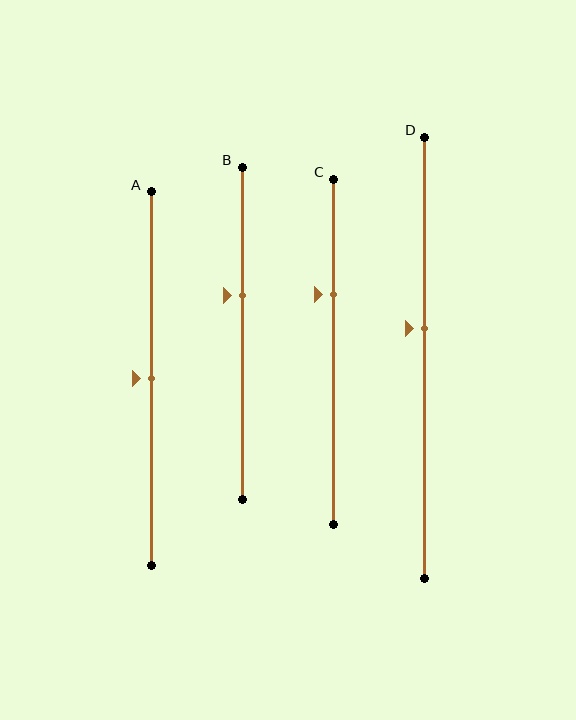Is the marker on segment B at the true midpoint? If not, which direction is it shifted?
No, the marker on segment B is shifted upward by about 11% of the segment length.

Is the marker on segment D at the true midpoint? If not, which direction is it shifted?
No, the marker on segment D is shifted upward by about 7% of the segment length.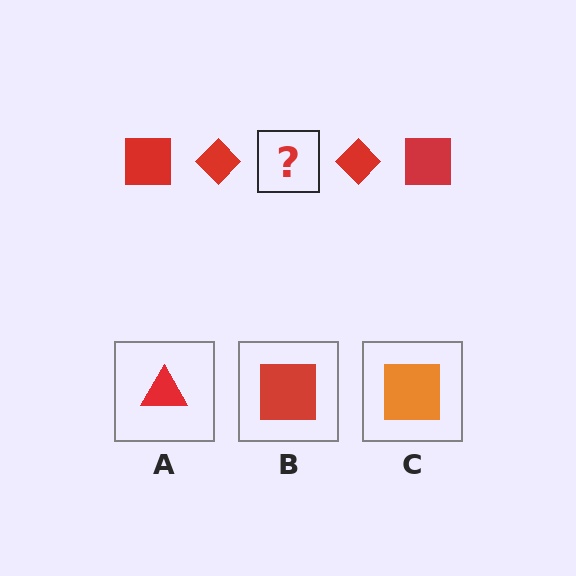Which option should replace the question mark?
Option B.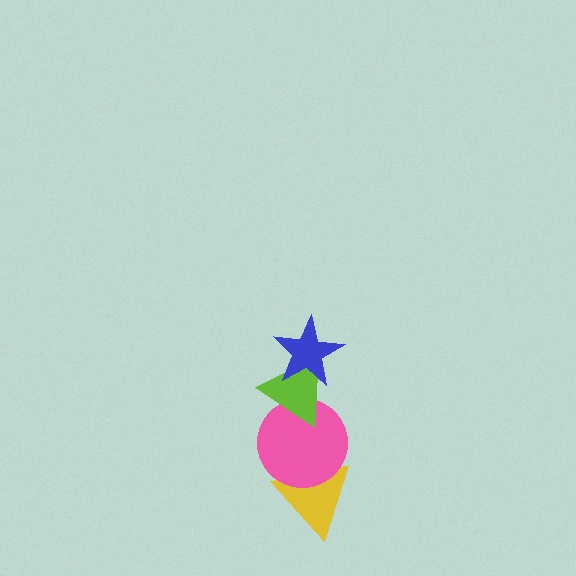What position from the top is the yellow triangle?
The yellow triangle is 4th from the top.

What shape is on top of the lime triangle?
The blue star is on top of the lime triangle.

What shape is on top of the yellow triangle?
The pink circle is on top of the yellow triangle.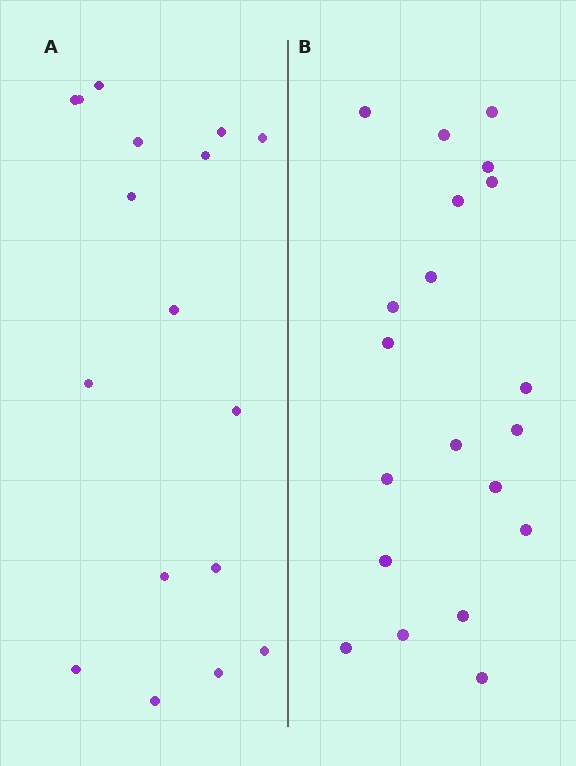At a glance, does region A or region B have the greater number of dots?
Region B (the right region) has more dots.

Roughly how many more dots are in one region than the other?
Region B has just a few more — roughly 2 or 3 more dots than region A.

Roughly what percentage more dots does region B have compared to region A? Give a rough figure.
About 20% more.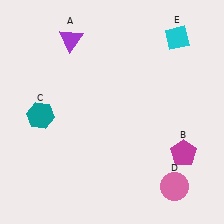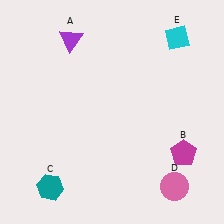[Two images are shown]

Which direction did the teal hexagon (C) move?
The teal hexagon (C) moved down.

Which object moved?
The teal hexagon (C) moved down.